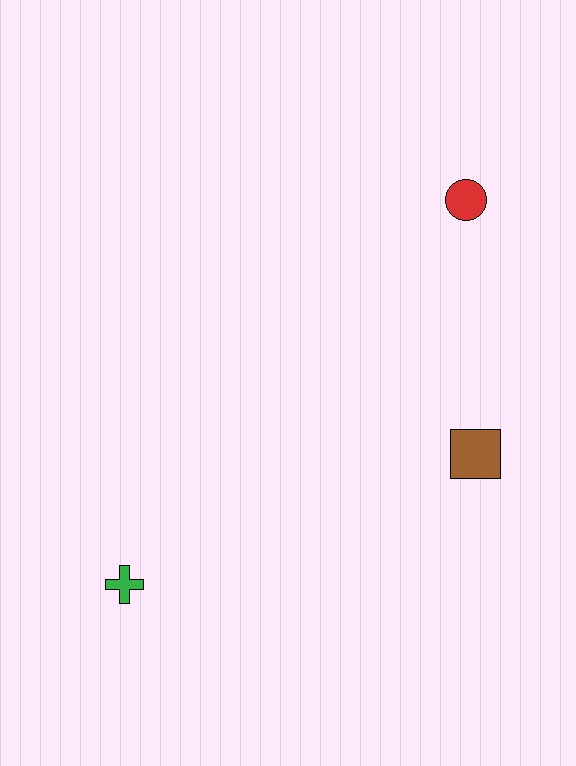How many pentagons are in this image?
There are no pentagons.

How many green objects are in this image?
There is 1 green object.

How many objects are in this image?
There are 3 objects.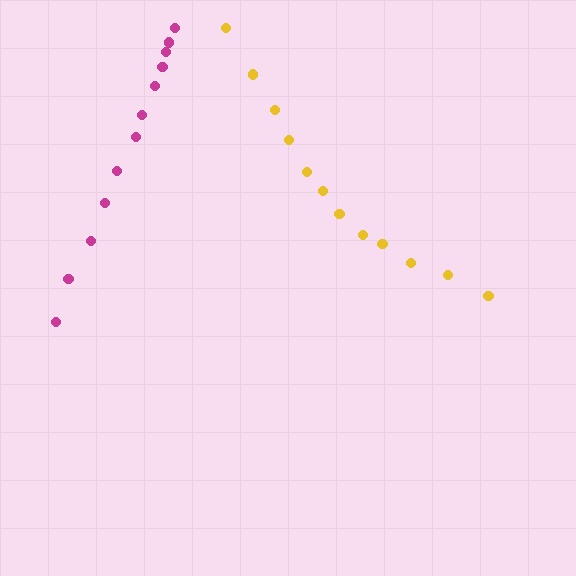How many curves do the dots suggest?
There are 2 distinct paths.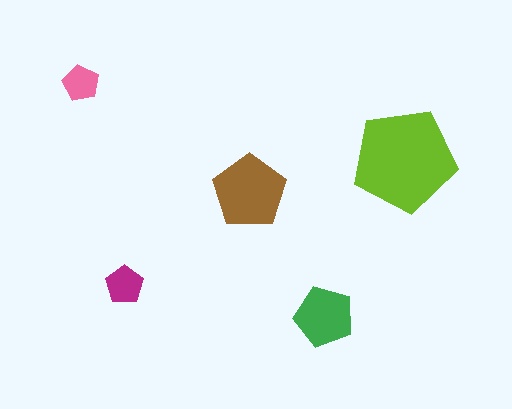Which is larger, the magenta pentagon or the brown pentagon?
The brown one.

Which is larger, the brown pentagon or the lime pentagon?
The lime one.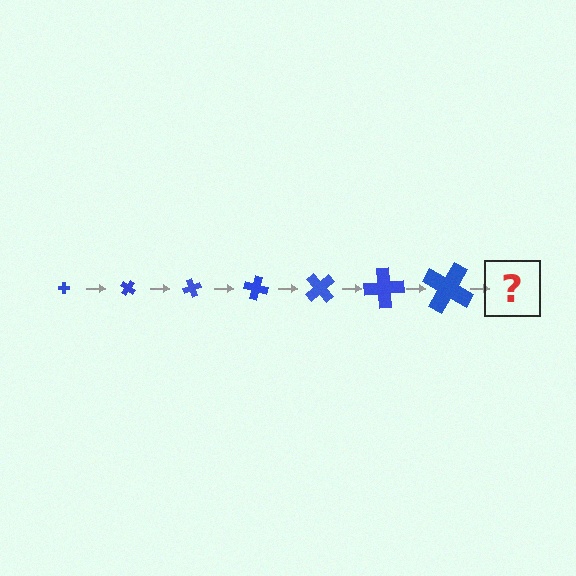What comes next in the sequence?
The next element should be a cross, larger than the previous one and rotated 245 degrees from the start.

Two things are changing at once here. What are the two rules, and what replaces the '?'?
The two rules are that the cross grows larger each step and it rotates 35 degrees each step. The '?' should be a cross, larger than the previous one and rotated 245 degrees from the start.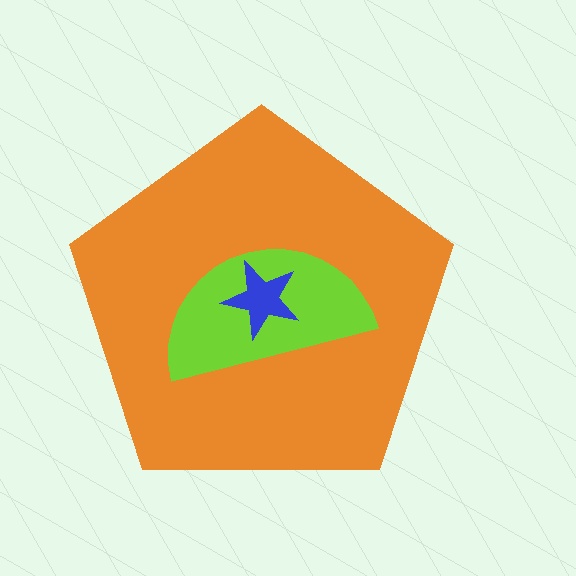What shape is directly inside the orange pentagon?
The lime semicircle.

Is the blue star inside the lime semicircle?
Yes.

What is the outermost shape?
The orange pentagon.